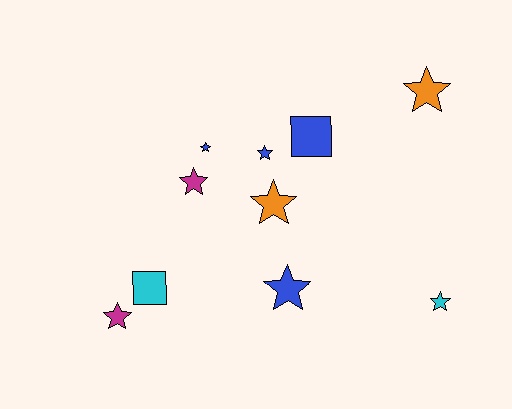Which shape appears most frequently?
Star, with 8 objects.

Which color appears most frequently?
Blue, with 4 objects.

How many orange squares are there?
There are no orange squares.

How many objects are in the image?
There are 10 objects.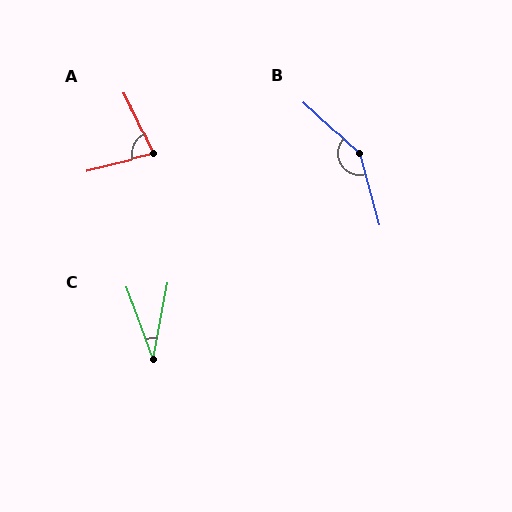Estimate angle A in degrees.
Approximately 79 degrees.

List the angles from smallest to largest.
C (30°), A (79°), B (148°).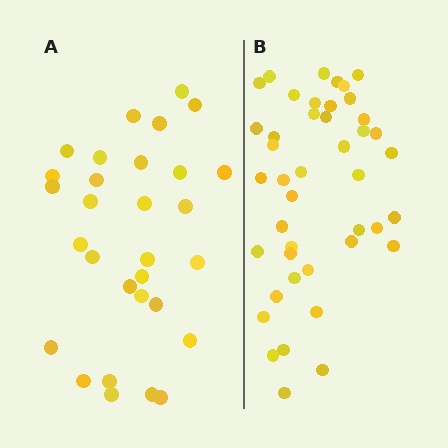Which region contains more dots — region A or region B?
Region B (the right region) has more dots.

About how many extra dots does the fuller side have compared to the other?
Region B has approximately 15 more dots than region A.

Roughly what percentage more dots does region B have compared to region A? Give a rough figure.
About 45% more.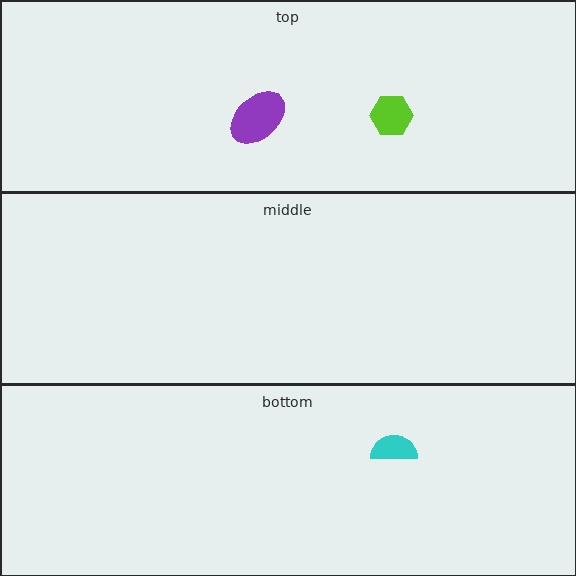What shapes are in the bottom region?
The cyan semicircle.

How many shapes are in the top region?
2.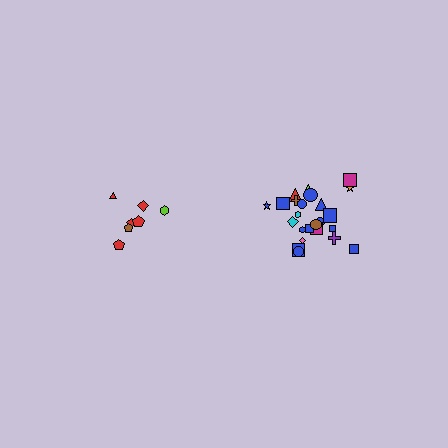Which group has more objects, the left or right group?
The right group.